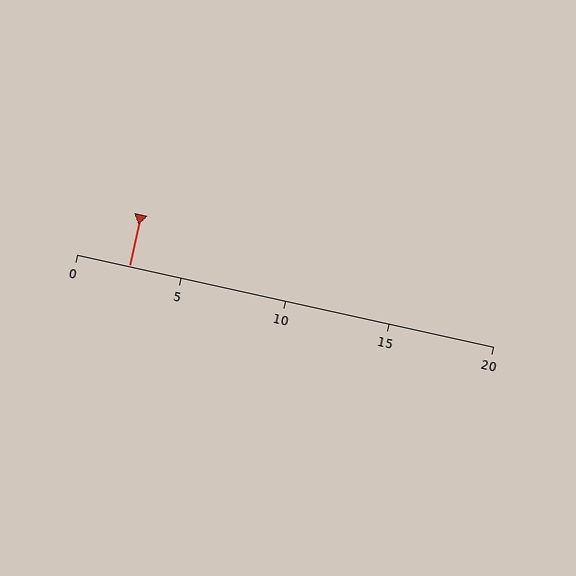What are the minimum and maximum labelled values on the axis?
The axis runs from 0 to 20.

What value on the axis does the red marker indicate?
The marker indicates approximately 2.5.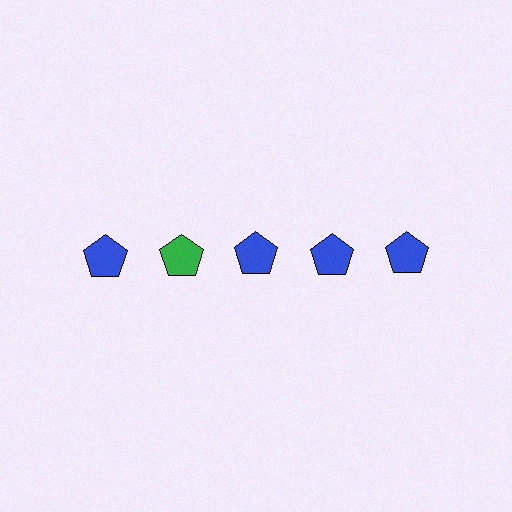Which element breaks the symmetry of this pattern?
The green pentagon in the top row, second from left column breaks the symmetry. All other shapes are blue pentagons.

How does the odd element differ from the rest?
It has a different color: green instead of blue.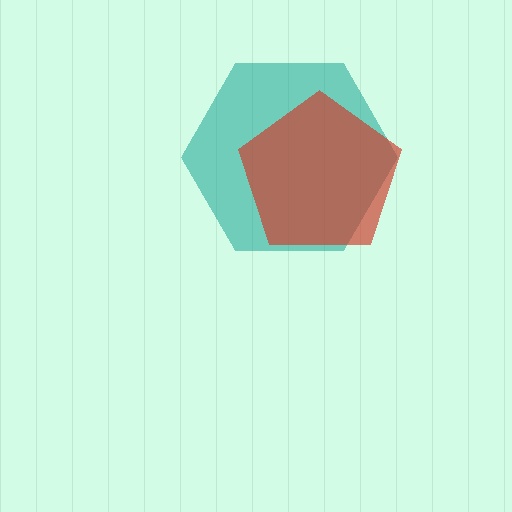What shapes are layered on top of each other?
The layered shapes are: a teal hexagon, a red pentagon.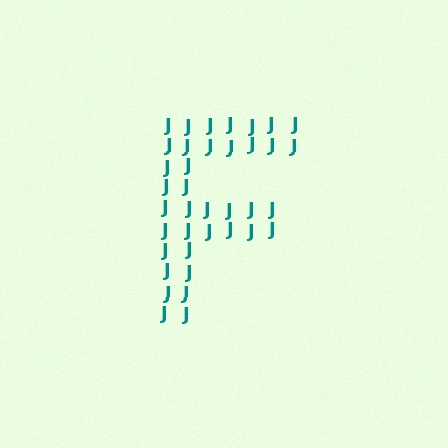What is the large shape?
The large shape is the letter F.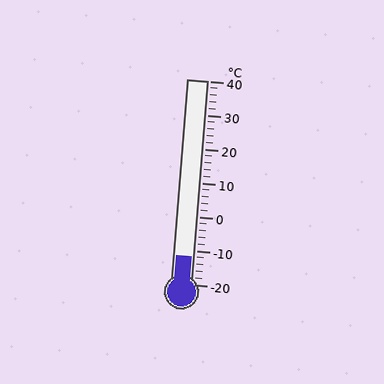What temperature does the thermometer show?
The thermometer shows approximately -12°C.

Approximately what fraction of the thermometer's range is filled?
The thermometer is filled to approximately 15% of its range.